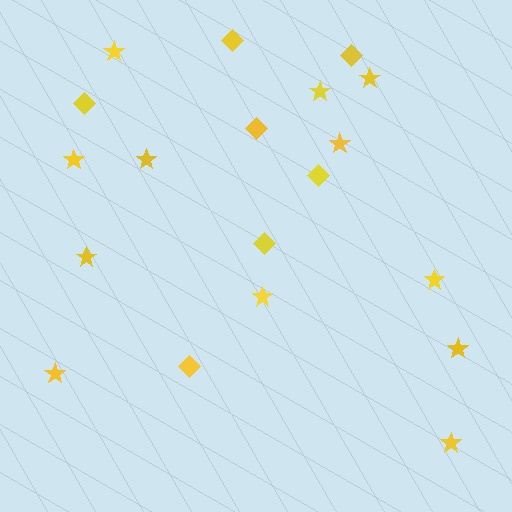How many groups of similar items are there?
There are 2 groups: one group of diamonds (7) and one group of stars (12).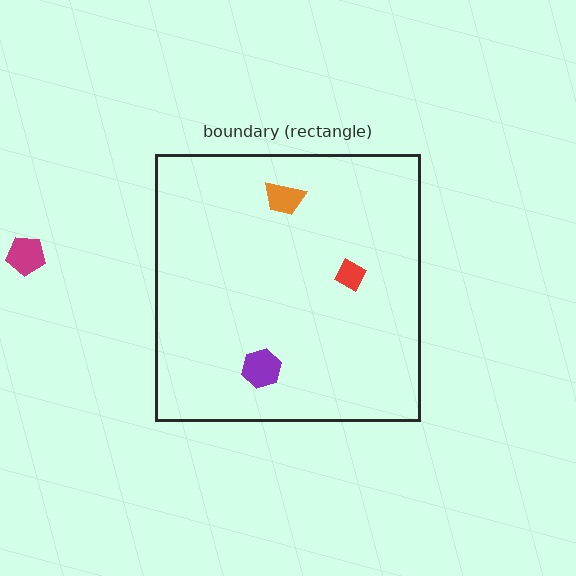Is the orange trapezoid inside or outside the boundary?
Inside.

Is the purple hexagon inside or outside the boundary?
Inside.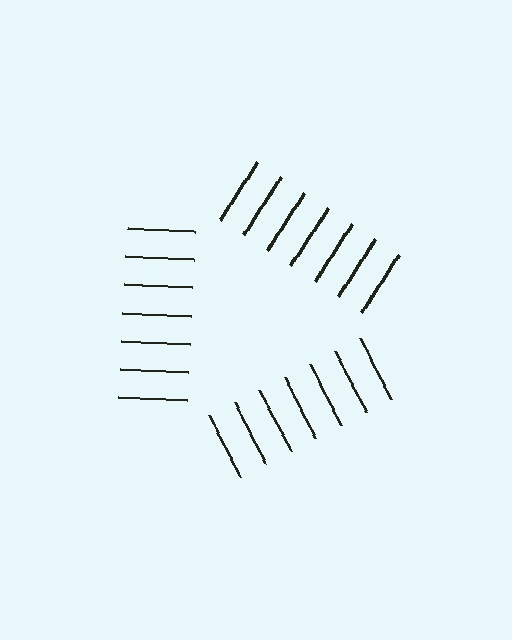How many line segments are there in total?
21 — 7 along each of the 3 edges.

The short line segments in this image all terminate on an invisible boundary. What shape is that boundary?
An illusory triangle — the line segments terminate on its edges but no continuous stroke is drawn.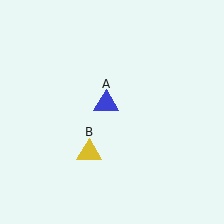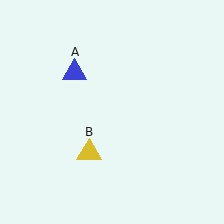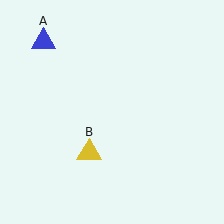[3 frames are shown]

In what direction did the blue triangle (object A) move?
The blue triangle (object A) moved up and to the left.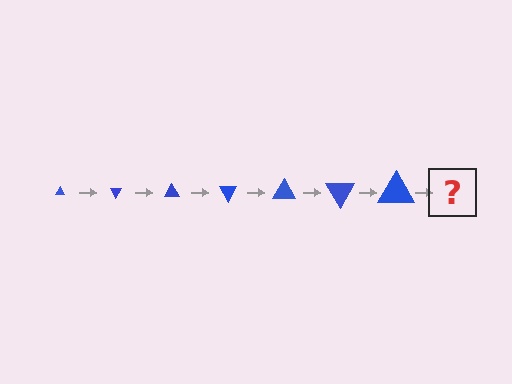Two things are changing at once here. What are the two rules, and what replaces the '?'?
The two rules are that the triangle grows larger each step and it rotates 60 degrees each step. The '?' should be a triangle, larger than the previous one and rotated 420 degrees from the start.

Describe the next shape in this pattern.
It should be a triangle, larger than the previous one and rotated 420 degrees from the start.